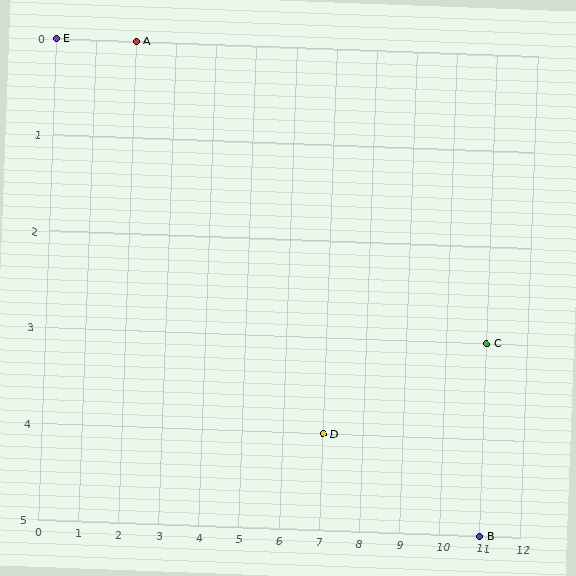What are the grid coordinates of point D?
Point D is at grid coordinates (7, 4).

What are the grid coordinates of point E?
Point E is at grid coordinates (0, 0).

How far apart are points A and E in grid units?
Points A and E are 2 columns apart.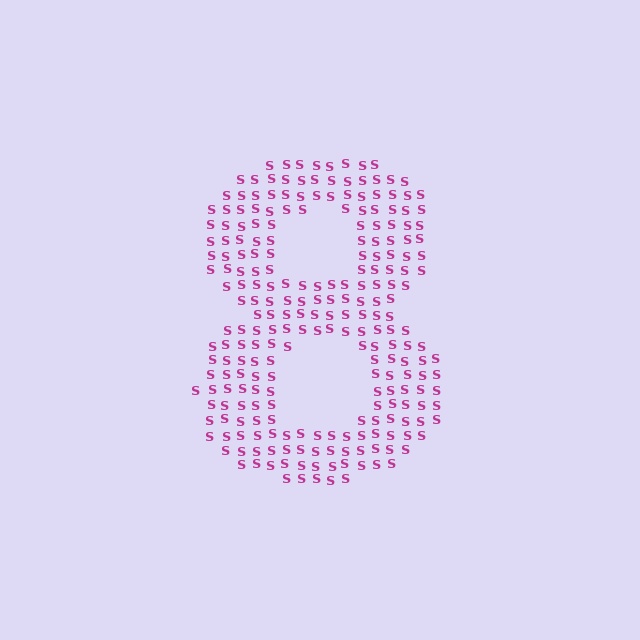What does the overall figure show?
The overall figure shows the digit 8.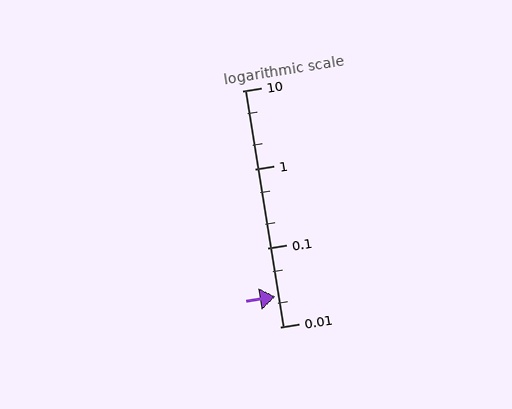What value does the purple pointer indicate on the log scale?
The pointer indicates approximately 0.024.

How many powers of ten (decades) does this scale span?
The scale spans 3 decades, from 0.01 to 10.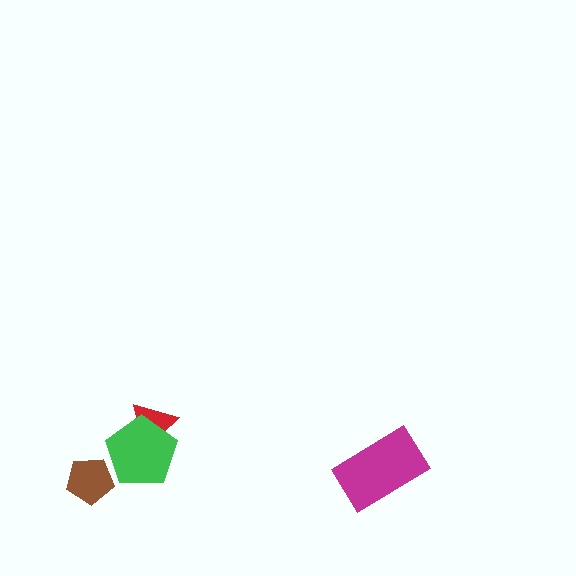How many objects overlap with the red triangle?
1 object overlaps with the red triangle.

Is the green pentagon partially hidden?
No, no other shape covers it.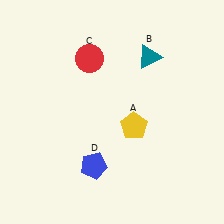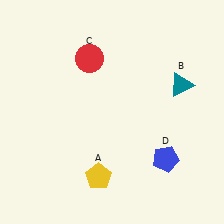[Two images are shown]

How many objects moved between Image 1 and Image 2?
3 objects moved between the two images.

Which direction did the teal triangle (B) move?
The teal triangle (B) moved right.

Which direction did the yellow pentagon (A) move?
The yellow pentagon (A) moved down.